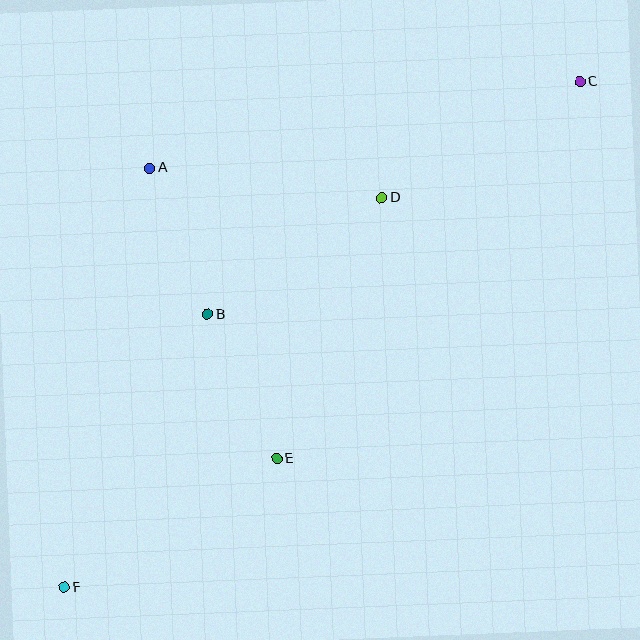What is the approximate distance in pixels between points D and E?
The distance between D and E is approximately 281 pixels.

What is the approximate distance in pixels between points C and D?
The distance between C and D is approximately 230 pixels.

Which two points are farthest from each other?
Points C and F are farthest from each other.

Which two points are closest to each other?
Points A and B are closest to each other.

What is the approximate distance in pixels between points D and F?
The distance between D and F is approximately 502 pixels.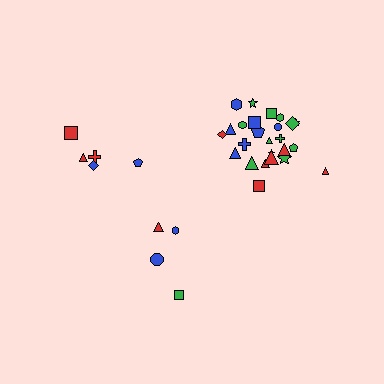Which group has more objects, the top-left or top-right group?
The top-right group.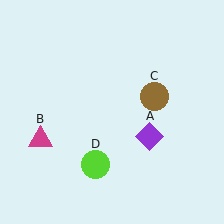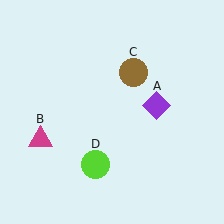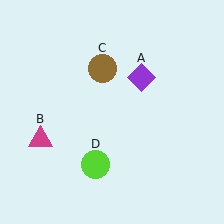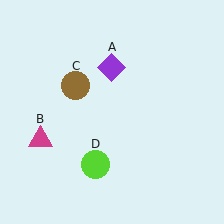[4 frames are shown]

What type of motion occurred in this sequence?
The purple diamond (object A), brown circle (object C) rotated counterclockwise around the center of the scene.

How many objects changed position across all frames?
2 objects changed position: purple diamond (object A), brown circle (object C).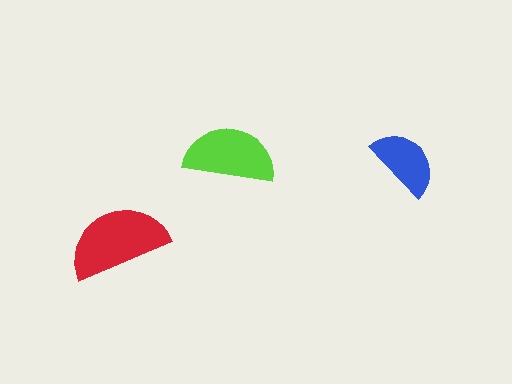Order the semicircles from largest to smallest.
the red one, the lime one, the blue one.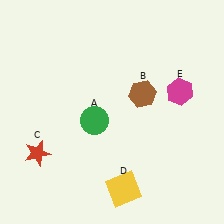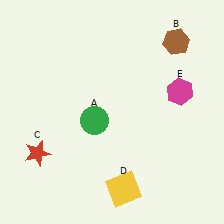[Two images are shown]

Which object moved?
The brown hexagon (B) moved up.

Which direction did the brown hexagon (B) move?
The brown hexagon (B) moved up.